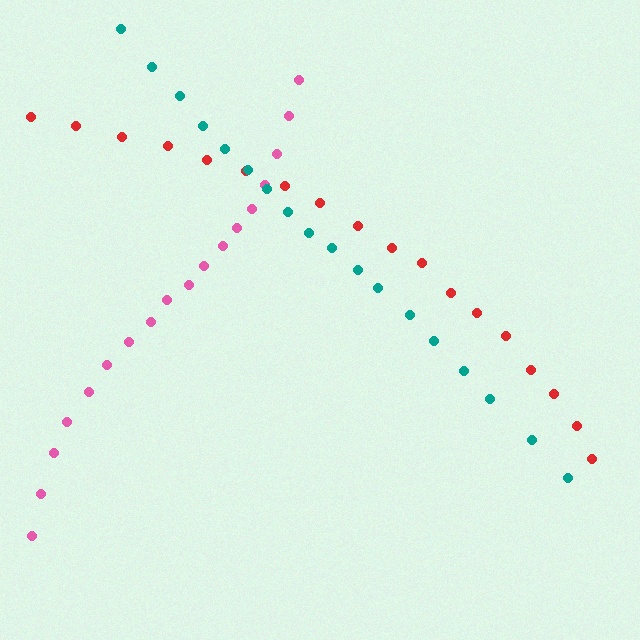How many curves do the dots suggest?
There are 3 distinct paths.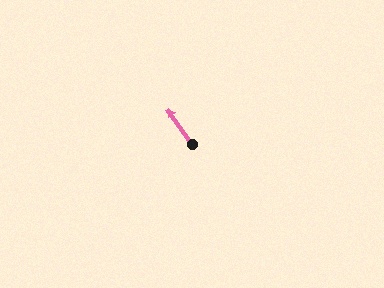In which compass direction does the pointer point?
Northwest.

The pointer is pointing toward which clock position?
Roughly 11 o'clock.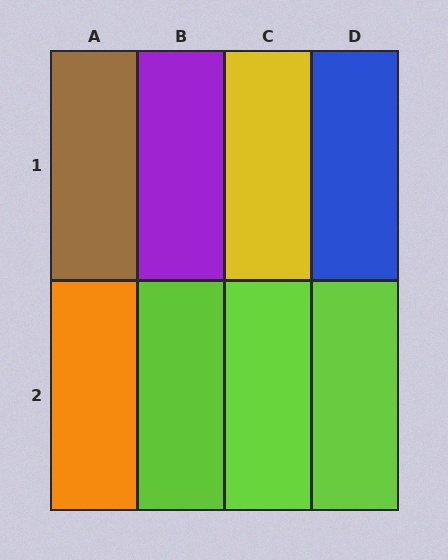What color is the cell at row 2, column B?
Lime.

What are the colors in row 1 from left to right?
Brown, purple, yellow, blue.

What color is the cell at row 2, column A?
Orange.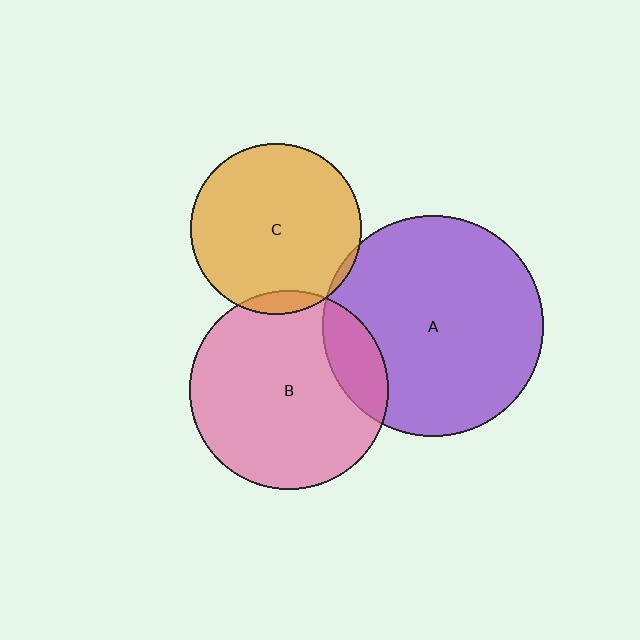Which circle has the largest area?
Circle A (purple).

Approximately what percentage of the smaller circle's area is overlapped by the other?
Approximately 5%.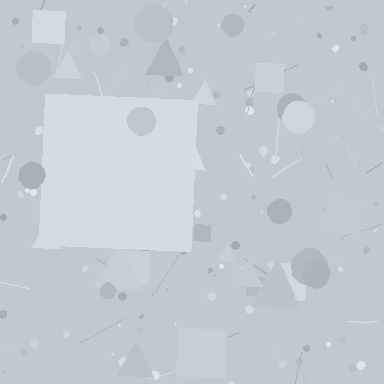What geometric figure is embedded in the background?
A square is embedded in the background.